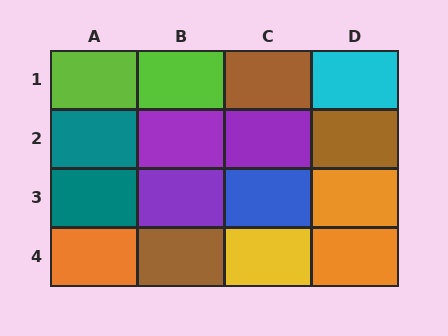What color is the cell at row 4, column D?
Orange.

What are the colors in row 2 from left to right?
Teal, purple, purple, brown.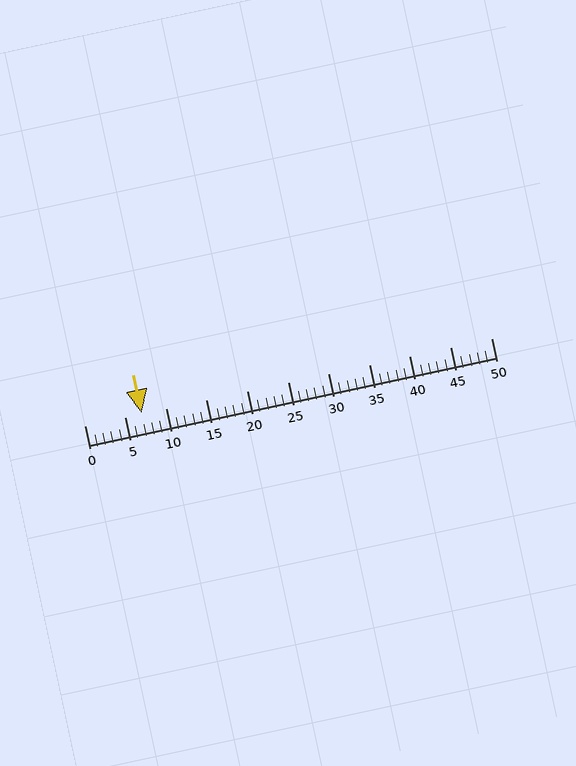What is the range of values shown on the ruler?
The ruler shows values from 0 to 50.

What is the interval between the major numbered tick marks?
The major tick marks are spaced 5 units apart.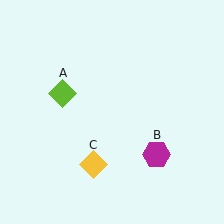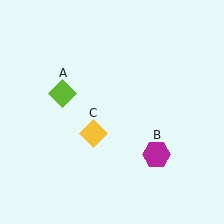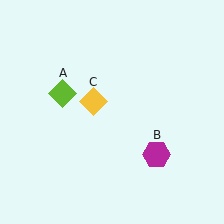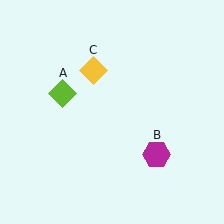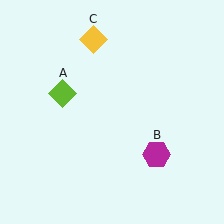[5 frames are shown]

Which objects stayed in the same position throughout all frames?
Lime diamond (object A) and magenta hexagon (object B) remained stationary.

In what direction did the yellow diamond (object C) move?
The yellow diamond (object C) moved up.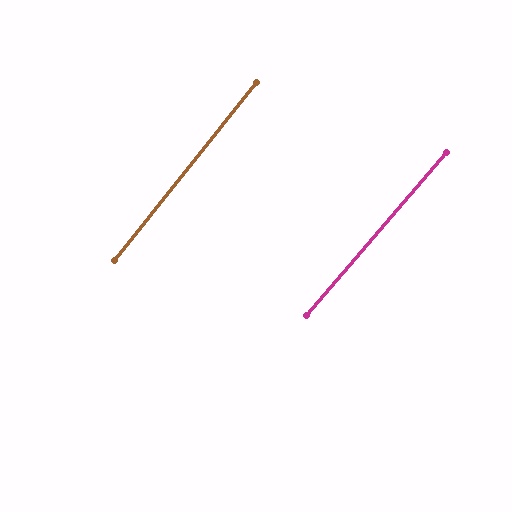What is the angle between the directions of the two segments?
Approximately 2 degrees.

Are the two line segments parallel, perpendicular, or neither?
Parallel — their directions differ by only 1.8°.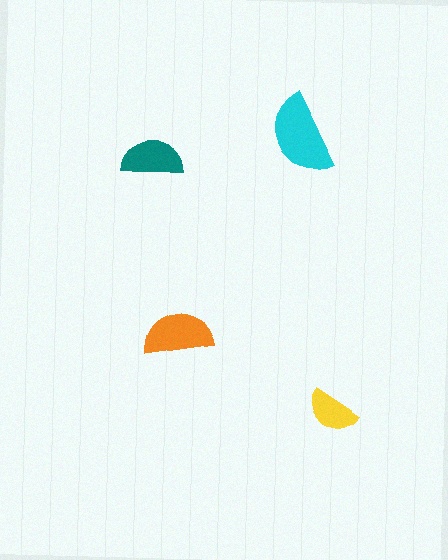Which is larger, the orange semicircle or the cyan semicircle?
The cyan one.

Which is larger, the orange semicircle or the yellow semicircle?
The orange one.